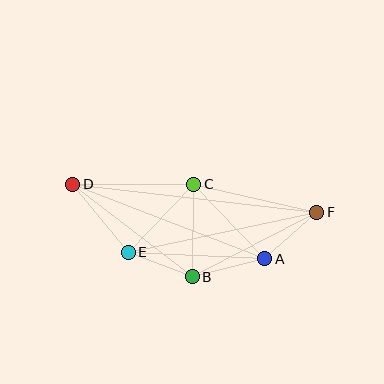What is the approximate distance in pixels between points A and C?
The distance between A and C is approximately 103 pixels.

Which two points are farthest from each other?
Points D and F are farthest from each other.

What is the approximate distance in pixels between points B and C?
The distance between B and C is approximately 93 pixels.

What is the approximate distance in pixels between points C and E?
The distance between C and E is approximately 95 pixels.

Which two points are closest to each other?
Points B and E are closest to each other.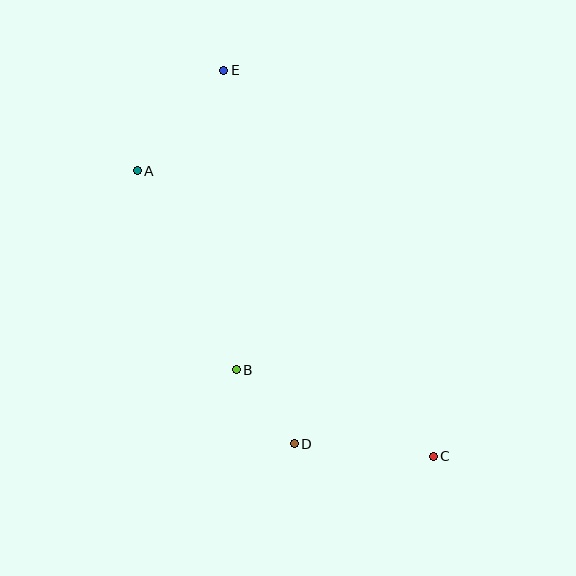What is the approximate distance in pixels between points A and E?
The distance between A and E is approximately 132 pixels.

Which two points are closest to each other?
Points B and D are closest to each other.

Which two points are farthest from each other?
Points C and E are farthest from each other.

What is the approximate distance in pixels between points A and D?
The distance between A and D is approximately 315 pixels.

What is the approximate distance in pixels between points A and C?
The distance between A and C is approximately 411 pixels.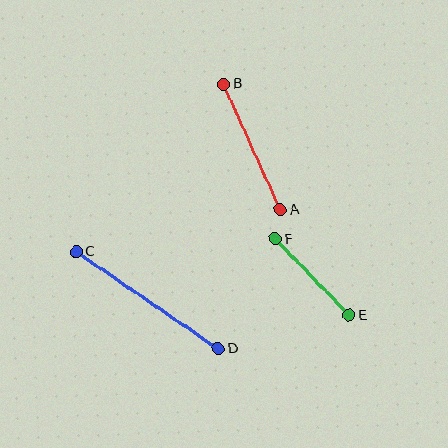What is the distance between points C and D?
The distance is approximately 172 pixels.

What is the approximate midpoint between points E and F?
The midpoint is at approximately (312, 277) pixels.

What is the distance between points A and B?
The distance is approximately 138 pixels.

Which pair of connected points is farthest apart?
Points C and D are farthest apart.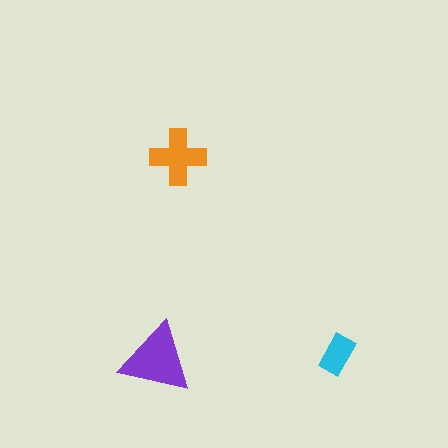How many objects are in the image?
There are 3 objects in the image.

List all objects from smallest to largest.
The cyan rectangle, the orange cross, the purple triangle.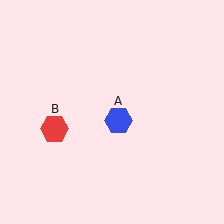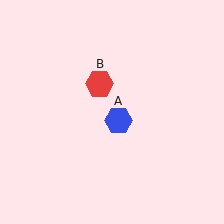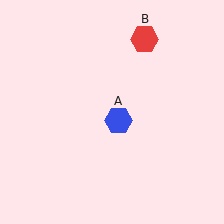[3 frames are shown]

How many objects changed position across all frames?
1 object changed position: red hexagon (object B).